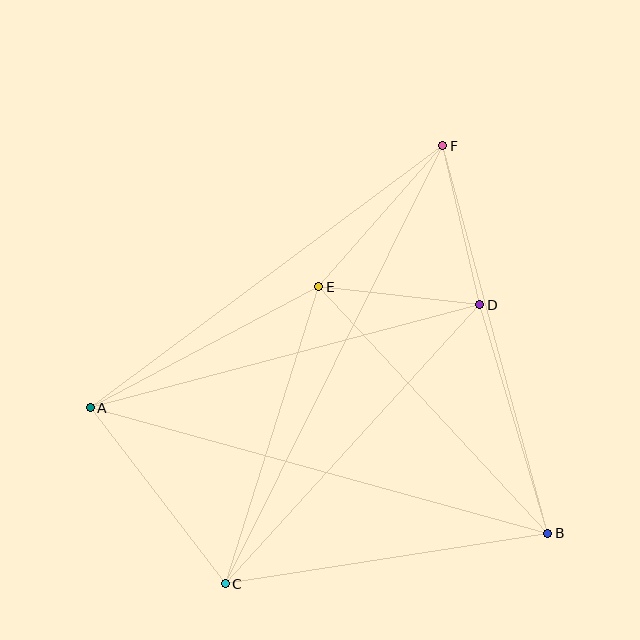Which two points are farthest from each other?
Points C and F are farthest from each other.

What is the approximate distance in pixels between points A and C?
The distance between A and C is approximately 222 pixels.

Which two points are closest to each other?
Points D and E are closest to each other.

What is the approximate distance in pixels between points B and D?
The distance between B and D is approximately 238 pixels.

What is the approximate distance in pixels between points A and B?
The distance between A and B is approximately 474 pixels.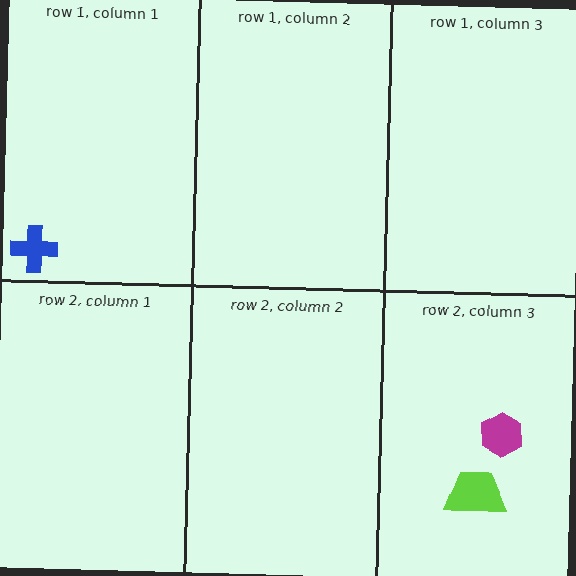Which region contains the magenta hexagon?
The row 2, column 3 region.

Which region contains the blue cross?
The row 1, column 1 region.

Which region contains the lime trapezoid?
The row 2, column 3 region.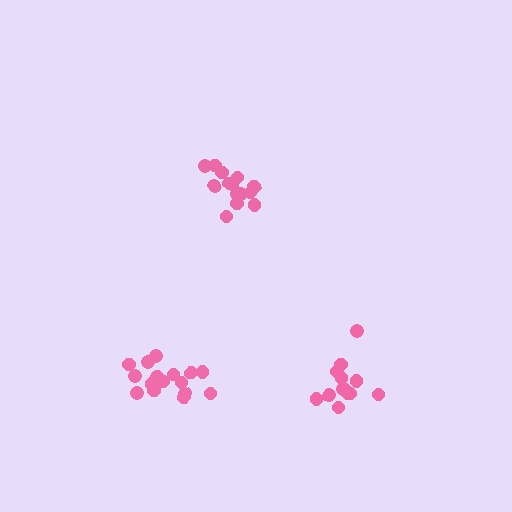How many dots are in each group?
Group 1: 18 dots, Group 2: 14 dots, Group 3: 14 dots (46 total).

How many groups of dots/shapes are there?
There are 3 groups.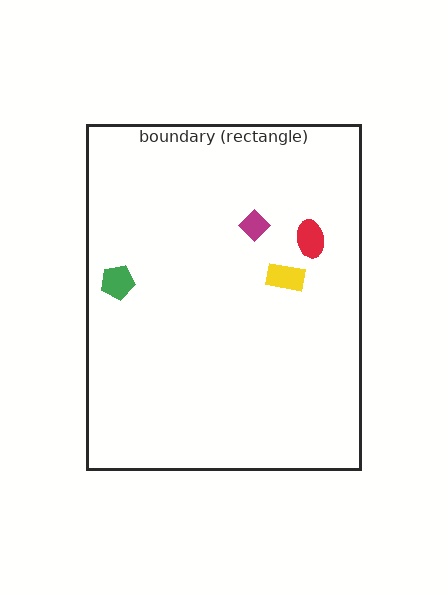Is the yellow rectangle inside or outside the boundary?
Inside.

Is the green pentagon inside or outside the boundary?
Inside.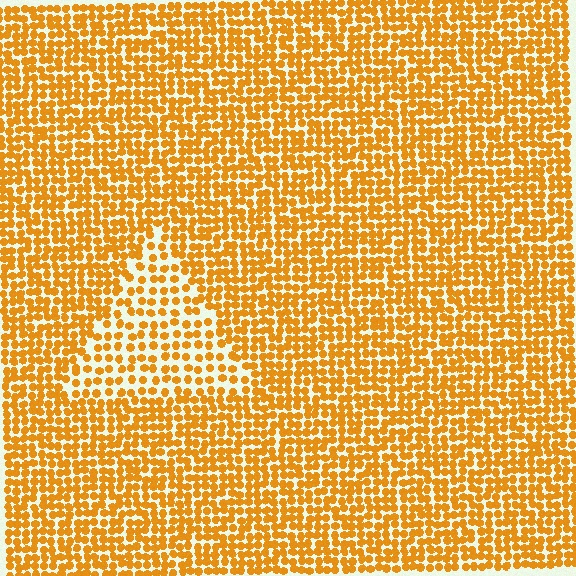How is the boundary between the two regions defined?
The boundary is defined by a change in element density (approximately 1.7x ratio). All elements are the same color, size, and shape.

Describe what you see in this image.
The image contains small orange elements arranged at two different densities. A triangle-shaped region is visible where the elements are less densely packed than the surrounding area.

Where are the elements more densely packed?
The elements are more densely packed outside the triangle boundary.